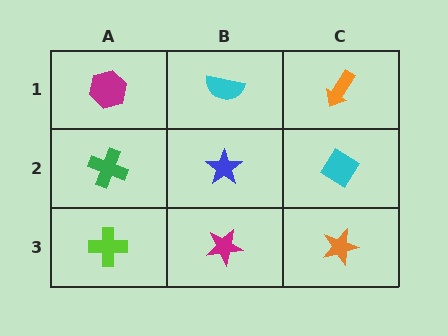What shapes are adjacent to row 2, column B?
A cyan semicircle (row 1, column B), a magenta star (row 3, column B), a green cross (row 2, column A), a cyan diamond (row 2, column C).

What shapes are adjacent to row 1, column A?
A green cross (row 2, column A), a cyan semicircle (row 1, column B).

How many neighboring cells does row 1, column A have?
2.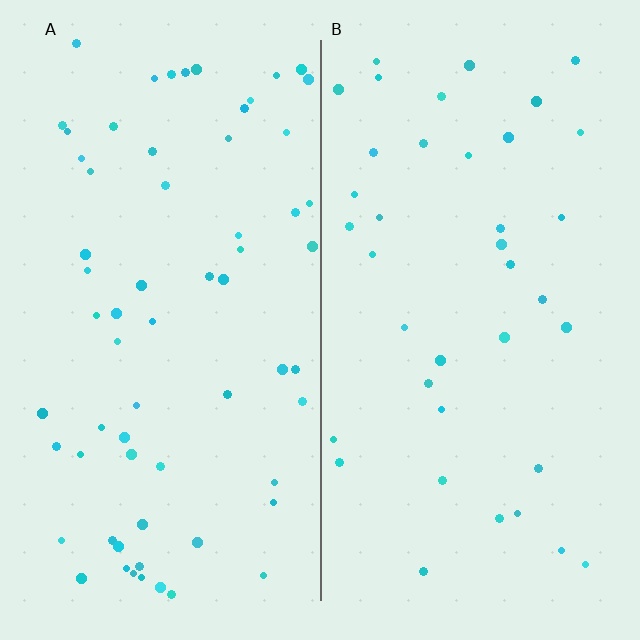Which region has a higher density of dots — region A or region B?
A (the left).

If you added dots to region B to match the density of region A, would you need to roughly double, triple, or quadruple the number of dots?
Approximately double.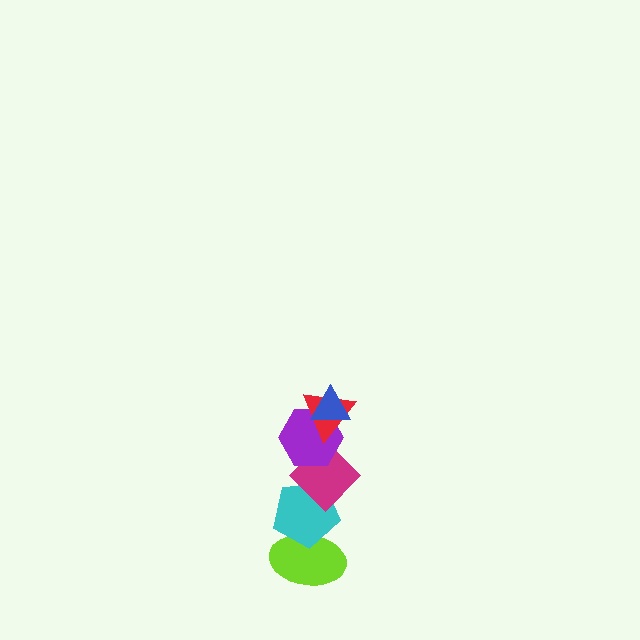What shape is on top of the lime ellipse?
The cyan pentagon is on top of the lime ellipse.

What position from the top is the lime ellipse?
The lime ellipse is 6th from the top.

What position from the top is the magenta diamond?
The magenta diamond is 4th from the top.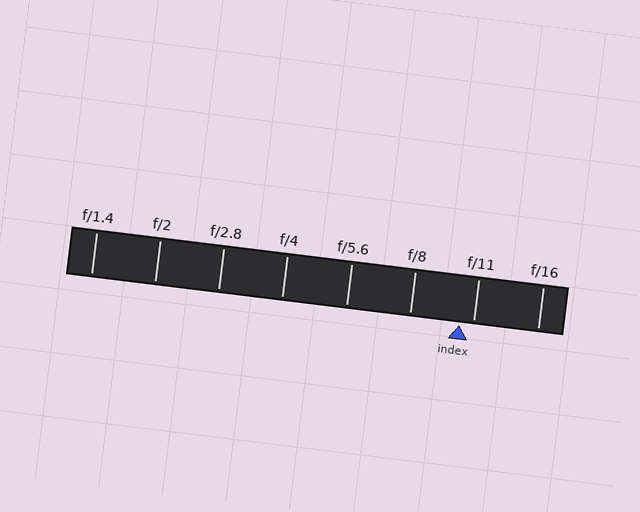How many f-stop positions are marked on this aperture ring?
There are 8 f-stop positions marked.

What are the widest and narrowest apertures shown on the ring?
The widest aperture shown is f/1.4 and the narrowest is f/16.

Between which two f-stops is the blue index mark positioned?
The index mark is between f/8 and f/11.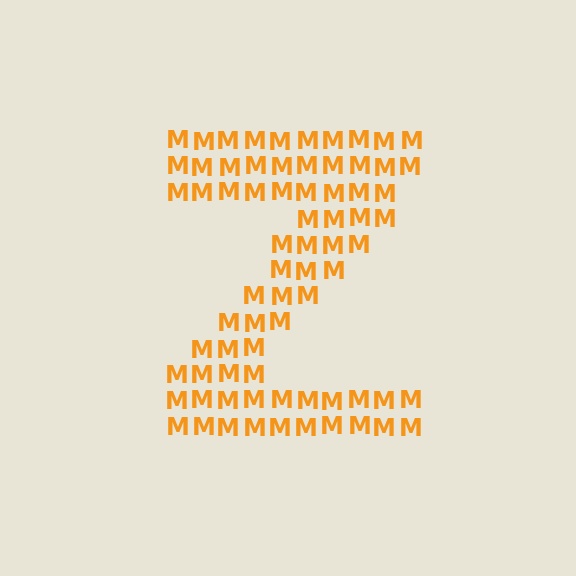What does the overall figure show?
The overall figure shows the letter Z.